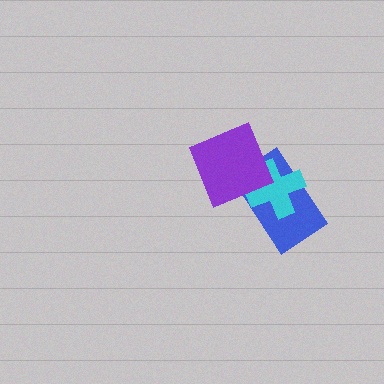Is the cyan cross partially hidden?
Yes, it is partially covered by another shape.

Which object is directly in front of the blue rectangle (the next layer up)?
The cyan cross is directly in front of the blue rectangle.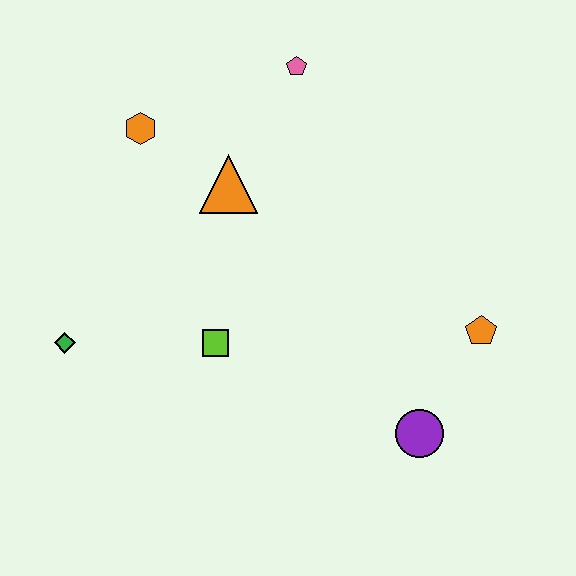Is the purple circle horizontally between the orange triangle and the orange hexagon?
No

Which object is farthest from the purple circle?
The orange hexagon is farthest from the purple circle.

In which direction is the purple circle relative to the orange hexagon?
The purple circle is below the orange hexagon.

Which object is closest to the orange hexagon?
The orange triangle is closest to the orange hexagon.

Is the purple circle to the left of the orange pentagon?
Yes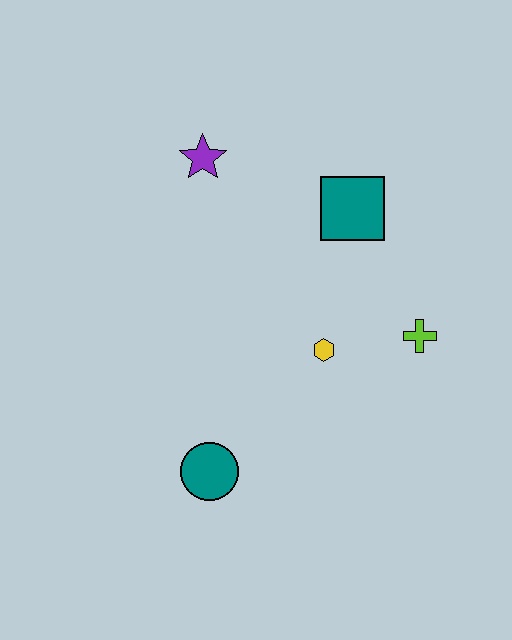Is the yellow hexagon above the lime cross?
No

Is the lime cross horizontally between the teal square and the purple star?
No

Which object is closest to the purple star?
The teal square is closest to the purple star.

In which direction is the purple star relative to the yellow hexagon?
The purple star is above the yellow hexagon.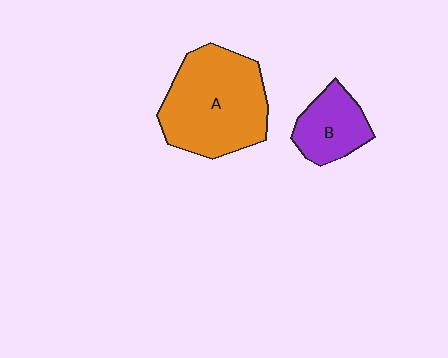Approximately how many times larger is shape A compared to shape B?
Approximately 2.2 times.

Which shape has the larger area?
Shape A (orange).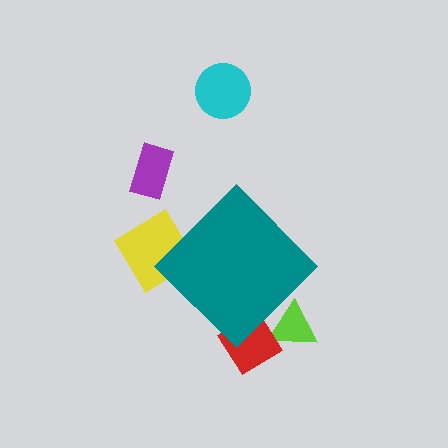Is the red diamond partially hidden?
Yes, the red diamond is partially hidden behind the teal diamond.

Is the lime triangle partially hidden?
Yes, the lime triangle is partially hidden behind the teal diamond.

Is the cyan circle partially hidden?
No, the cyan circle is fully visible.